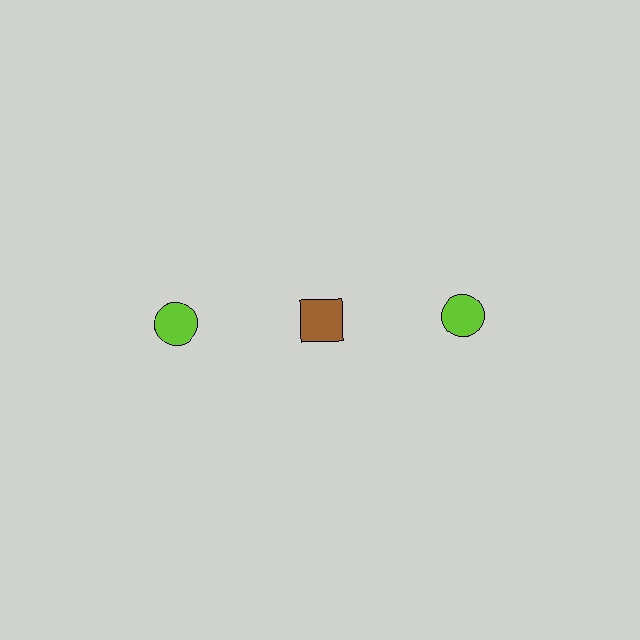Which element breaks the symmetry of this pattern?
The brown square in the top row, second from left column breaks the symmetry. All other shapes are lime circles.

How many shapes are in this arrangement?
There are 3 shapes arranged in a grid pattern.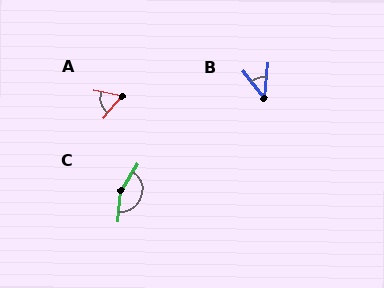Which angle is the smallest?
B, at approximately 44 degrees.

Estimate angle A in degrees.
Approximately 63 degrees.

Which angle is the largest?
C, at approximately 153 degrees.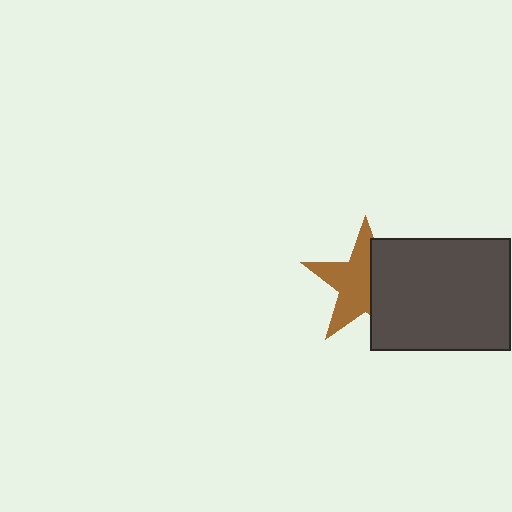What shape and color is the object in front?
The object in front is a dark gray rectangle.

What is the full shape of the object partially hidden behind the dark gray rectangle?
The partially hidden object is a brown star.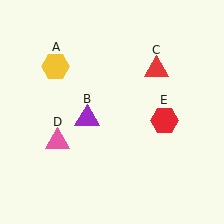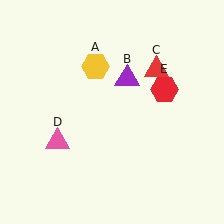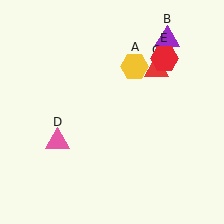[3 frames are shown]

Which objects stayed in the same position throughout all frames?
Red triangle (object C) and pink triangle (object D) remained stationary.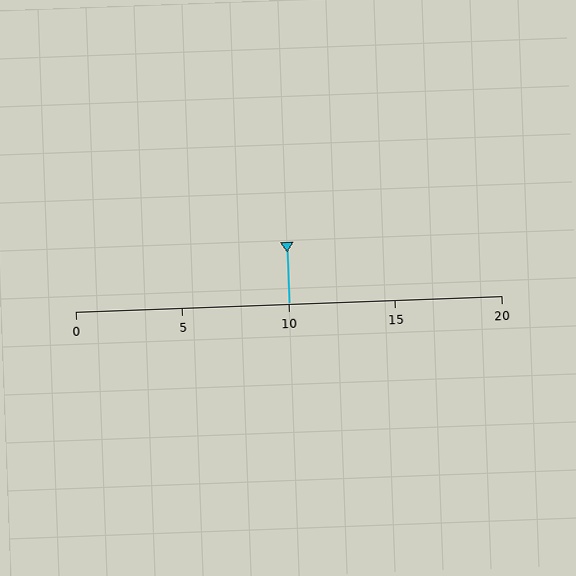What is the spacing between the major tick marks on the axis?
The major ticks are spaced 5 apart.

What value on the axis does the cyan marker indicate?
The marker indicates approximately 10.